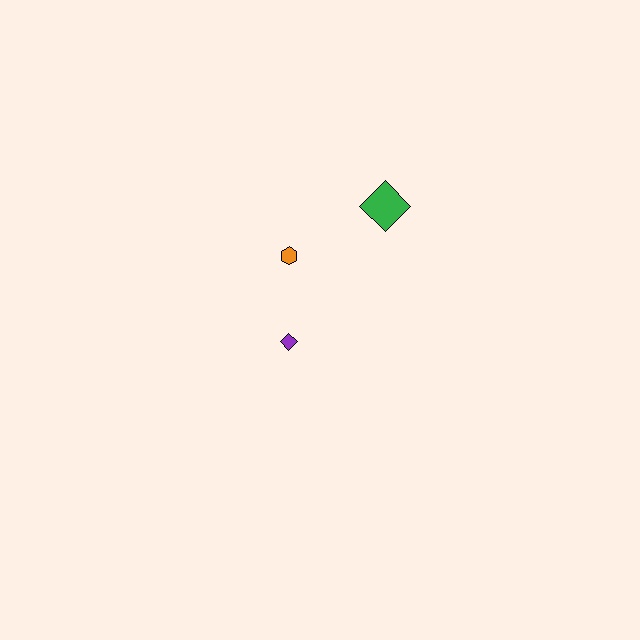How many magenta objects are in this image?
There are no magenta objects.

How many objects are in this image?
There are 3 objects.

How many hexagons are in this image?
There is 1 hexagon.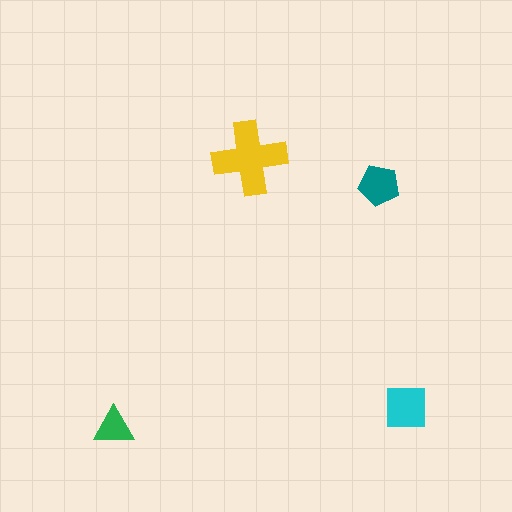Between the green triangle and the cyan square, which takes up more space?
The cyan square.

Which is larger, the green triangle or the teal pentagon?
The teal pentagon.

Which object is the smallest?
The green triangle.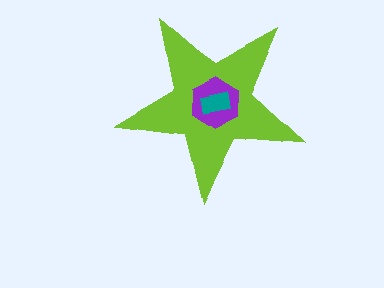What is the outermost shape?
The lime star.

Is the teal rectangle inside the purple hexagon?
Yes.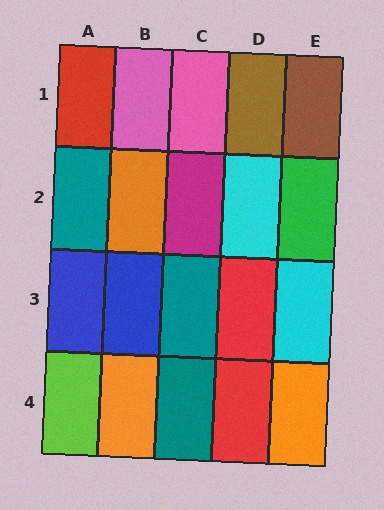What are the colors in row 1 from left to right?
Red, pink, pink, brown, brown.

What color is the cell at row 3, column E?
Cyan.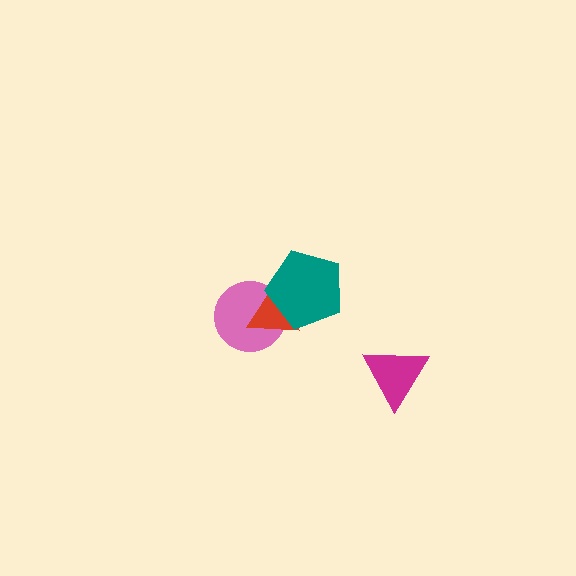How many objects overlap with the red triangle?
2 objects overlap with the red triangle.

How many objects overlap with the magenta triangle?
0 objects overlap with the magenta triangle.